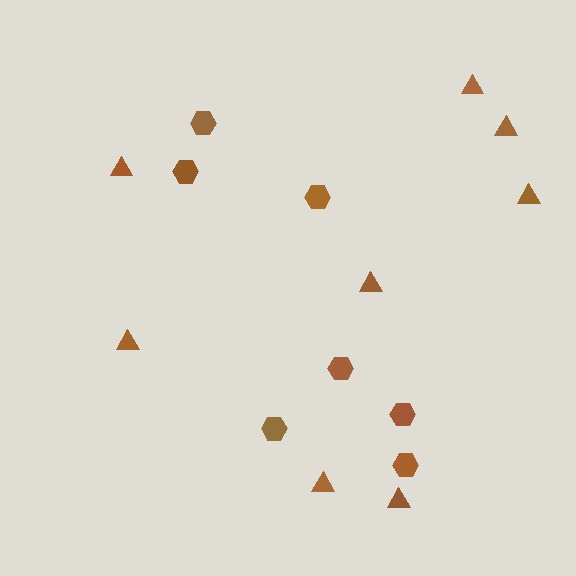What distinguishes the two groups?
There are 2 groups: one group of triangles (8) and one group of hexagons (7).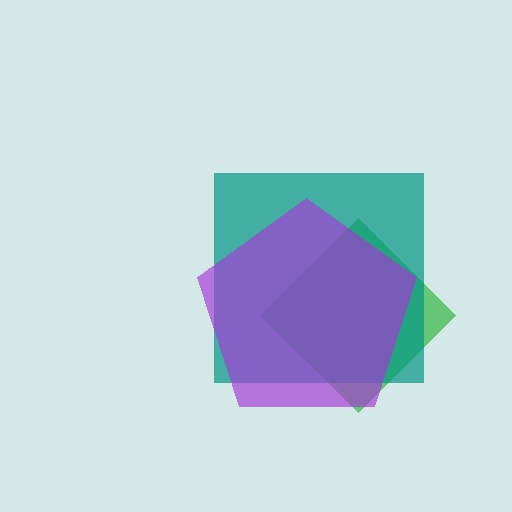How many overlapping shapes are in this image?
There are 3 overlapping shapes in the image.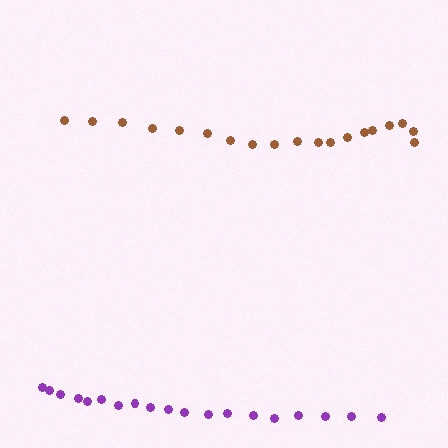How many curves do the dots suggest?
There are 2 distinct paths.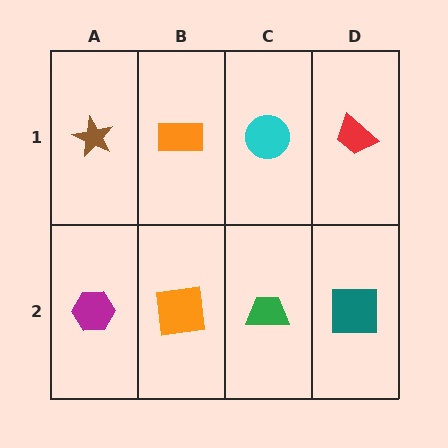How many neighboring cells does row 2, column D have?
2.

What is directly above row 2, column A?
A brown star.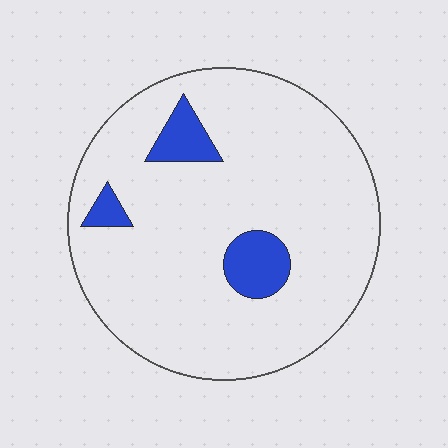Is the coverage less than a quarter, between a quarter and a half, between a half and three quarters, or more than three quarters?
Less than a quarter.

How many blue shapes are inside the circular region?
3.